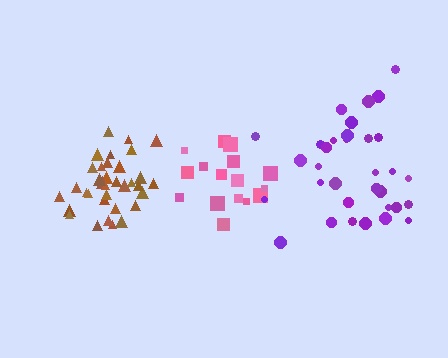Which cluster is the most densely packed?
Brown.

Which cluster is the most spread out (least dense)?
Purple.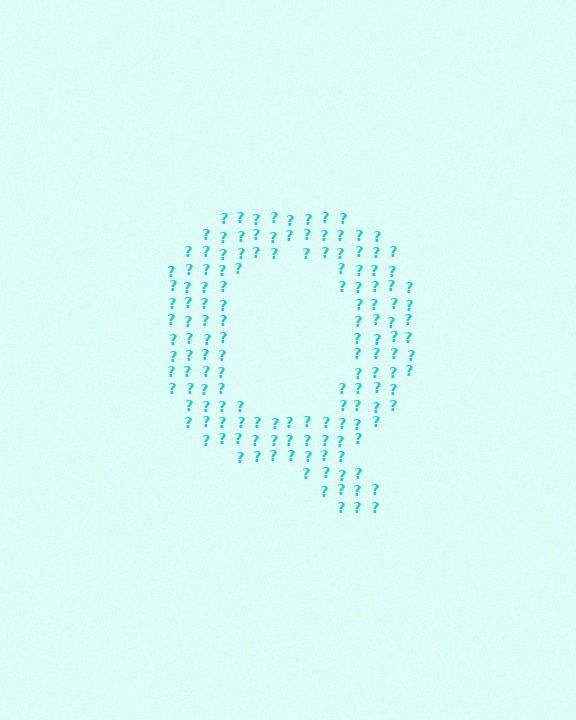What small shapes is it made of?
It is made of small question marks.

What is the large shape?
The large shape is the letter Q.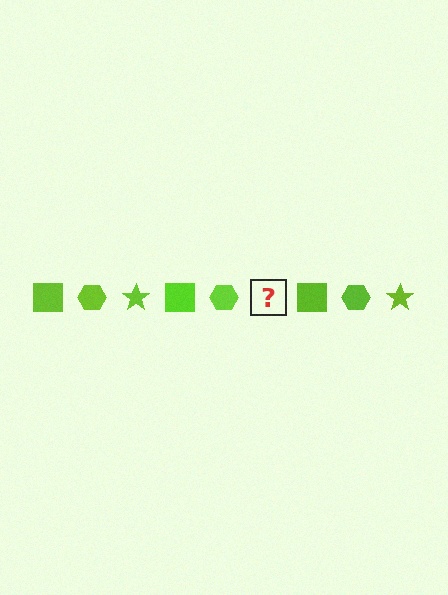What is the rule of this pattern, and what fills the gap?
The rule is that the pattern cycles through square, hexagon, star shapes in lime. The gap should be filled with a lime star.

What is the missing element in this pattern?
The missing element is a lime star.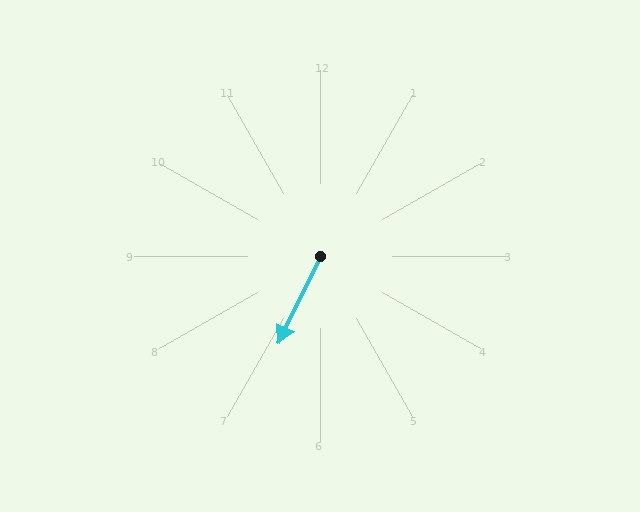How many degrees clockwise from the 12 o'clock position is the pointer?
Approximately 206 degrees.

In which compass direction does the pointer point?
Southwest.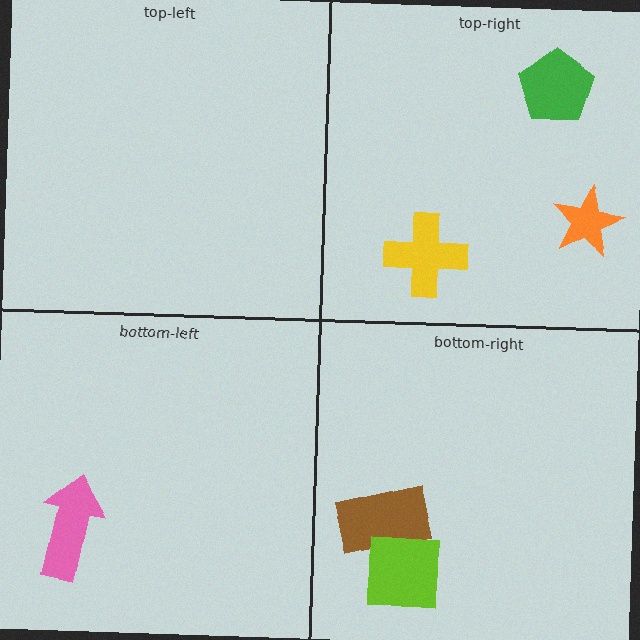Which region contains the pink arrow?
The bottom-left region.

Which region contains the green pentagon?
The top-right region.